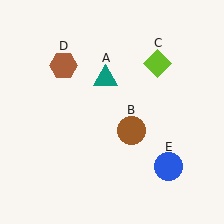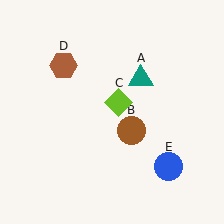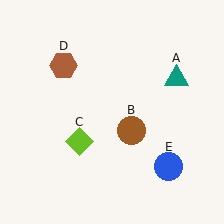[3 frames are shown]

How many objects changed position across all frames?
2 objects changed position: teal triangle (object A), lime diamond (object C).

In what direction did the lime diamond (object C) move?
The lime diamond (object C) moved down and to the left.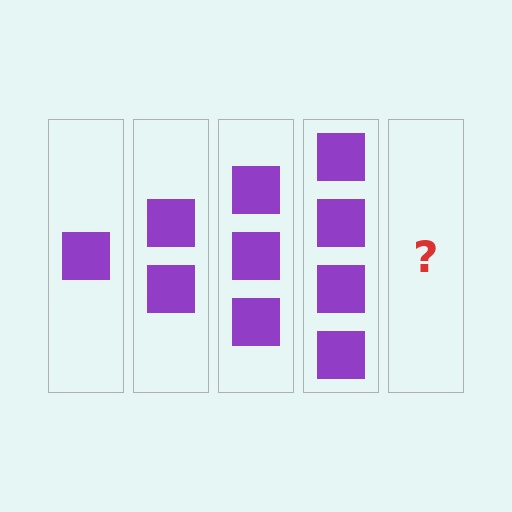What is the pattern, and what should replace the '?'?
The pattern is that each step adds one more square. The '?' should be 5 squares.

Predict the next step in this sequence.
The next step is 5 squares.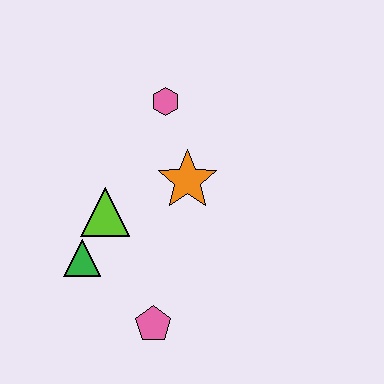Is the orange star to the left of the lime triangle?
No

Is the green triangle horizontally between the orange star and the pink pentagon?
No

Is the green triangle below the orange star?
Yes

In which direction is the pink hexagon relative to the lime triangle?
The pink hexagon is above the lime triangle.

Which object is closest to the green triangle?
The lime triangle is closest to the green triangle.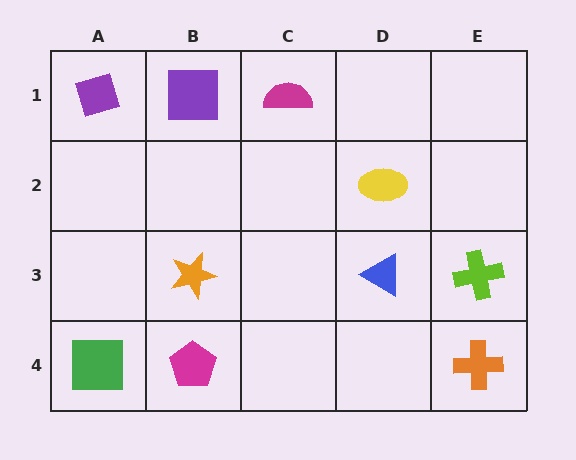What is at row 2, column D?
A yellow ellipse.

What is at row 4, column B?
A magenta pentagon.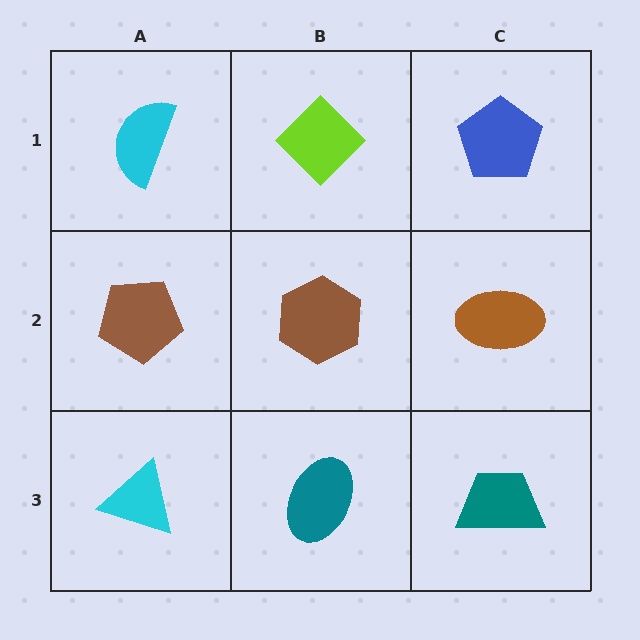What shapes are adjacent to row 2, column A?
A cyan semicircle (row 1, column A), a cyan triangle (row 3, column A), a brown hexagon (row 2, column B).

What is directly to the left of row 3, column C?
A teal ellipse.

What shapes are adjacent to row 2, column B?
A lime diamond (row 1, column B), a teal ellipse (row 3, column B), a brown pentagon (row 2, column A), a brown ellipse (row 2, column C).